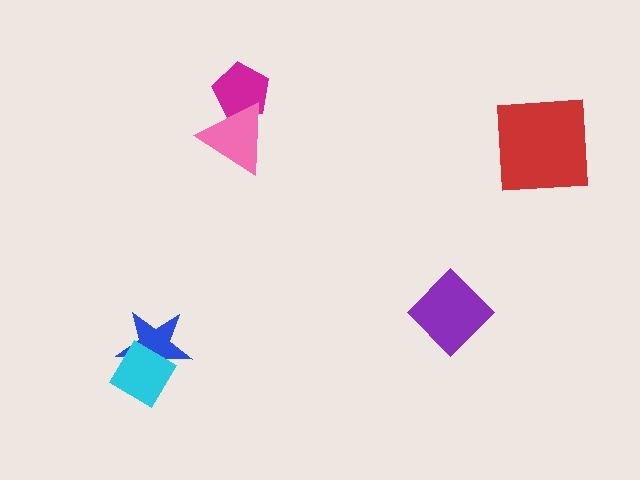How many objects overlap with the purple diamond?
0 objects overlap with the purple diamond.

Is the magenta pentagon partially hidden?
Yes, it is partially covered by another shape.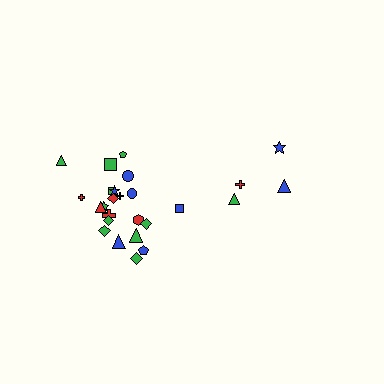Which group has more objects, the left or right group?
The left group.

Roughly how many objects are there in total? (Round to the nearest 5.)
Roughly 25 objects in total.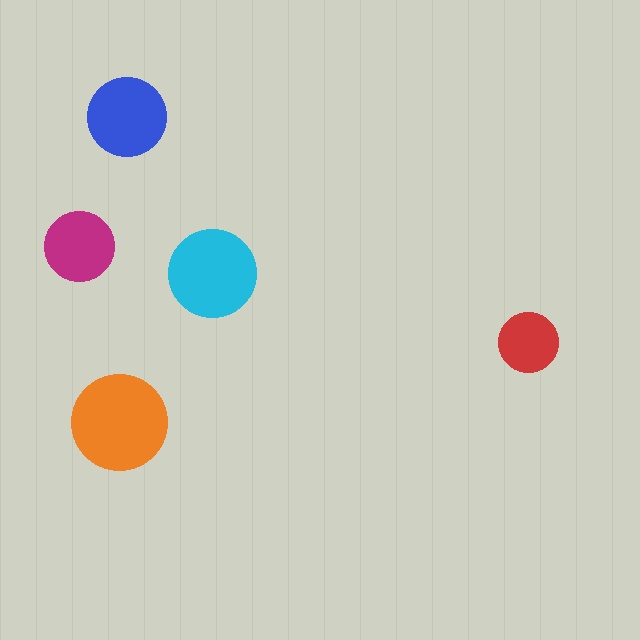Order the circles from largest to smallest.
the orange one, the cyan one, the blue one, the magenta one, the red one.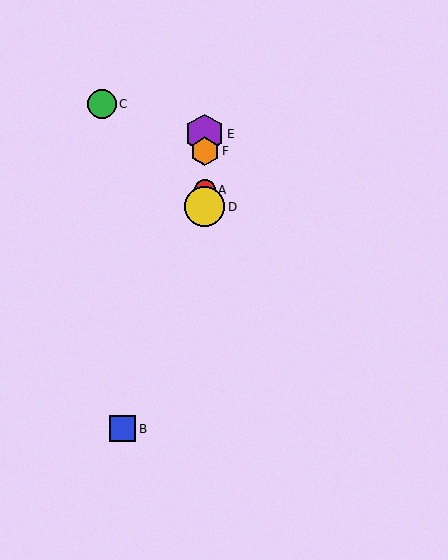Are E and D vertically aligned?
Yes, both are at x≈205.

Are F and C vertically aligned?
No, F is at x≈205 and C is at x≈102.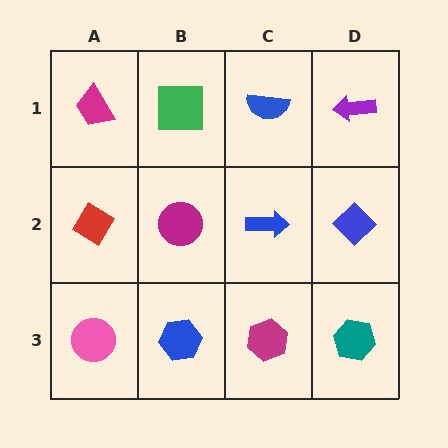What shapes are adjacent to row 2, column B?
A green square (row 1, column B), a blue hexagon (row 3, column B), a red diamond (row 2, column A), a blue arrow (row 2, column C).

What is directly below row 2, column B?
A blue hexagon.